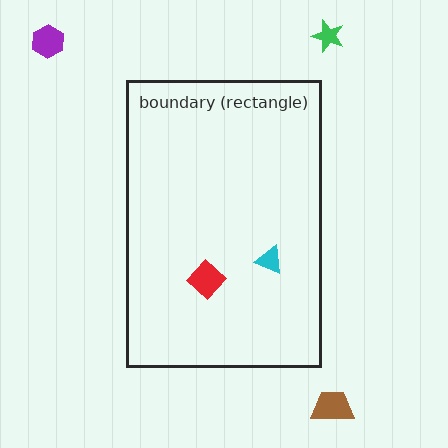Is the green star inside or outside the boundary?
Outside.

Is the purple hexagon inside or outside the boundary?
Outside.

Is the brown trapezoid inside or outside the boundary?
Outside.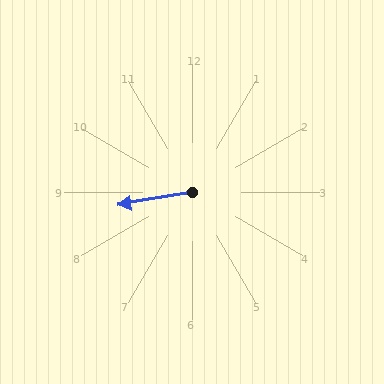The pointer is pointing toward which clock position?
Roughly 9 o'clock.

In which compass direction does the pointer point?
West.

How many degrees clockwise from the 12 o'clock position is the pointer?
Approximately 260 degrees.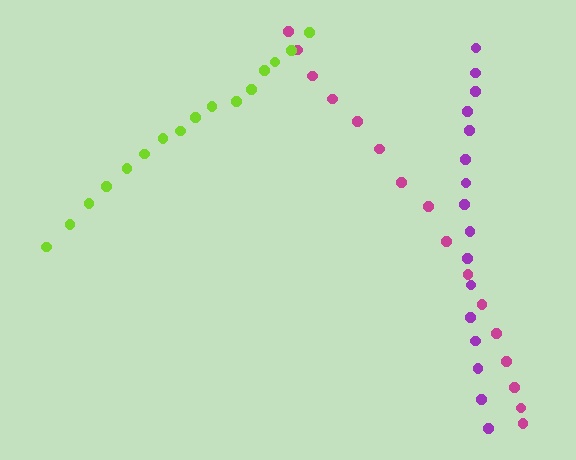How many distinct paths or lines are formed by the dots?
There are 3 distinct paths.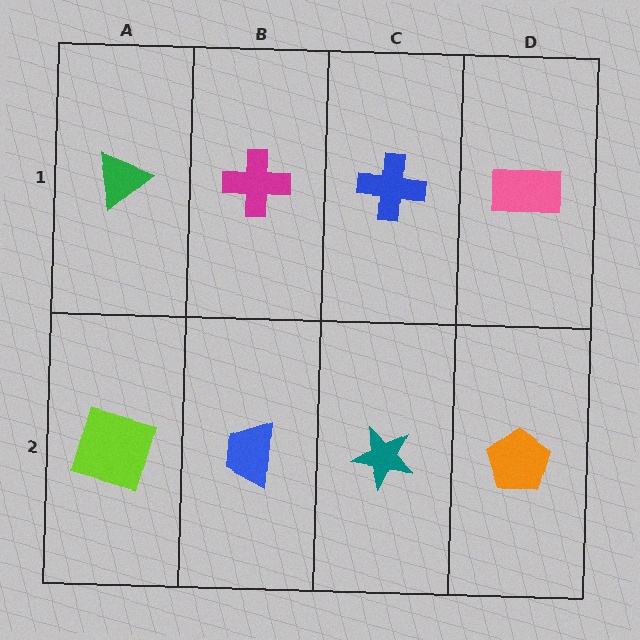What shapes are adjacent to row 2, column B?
A magenta cross (row 1, column B), a lime square (row 2, column A), a teal star (row 2, column C).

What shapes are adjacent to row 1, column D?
An orange pentagon (row 2, column D), a blue cross (row 1, column C).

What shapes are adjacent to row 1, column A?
A lime square (row 2, column A), a magenta cross (row 1, column B).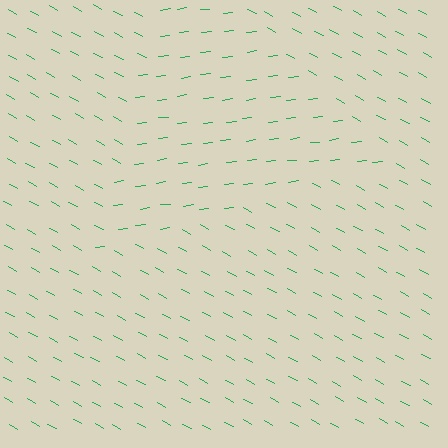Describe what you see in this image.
The image is filled with small green line segments. A triangle region in the image has lines oriented differently from the surrounding lines, creating a visible texture boundary.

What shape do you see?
I see a triangle.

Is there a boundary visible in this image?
Yes, there is a texture boundary formed by a change in line orientation.